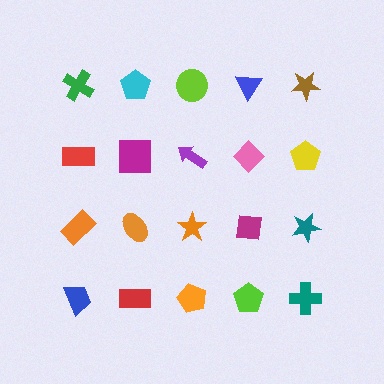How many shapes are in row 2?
5 shapes.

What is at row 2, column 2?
A magenta square.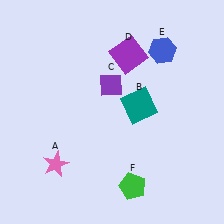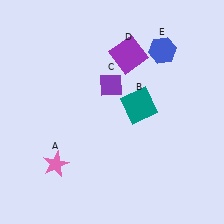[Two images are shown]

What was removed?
The green pentagon (F) was removed in Image 2.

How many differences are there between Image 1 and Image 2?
There is 1 difference between the two images.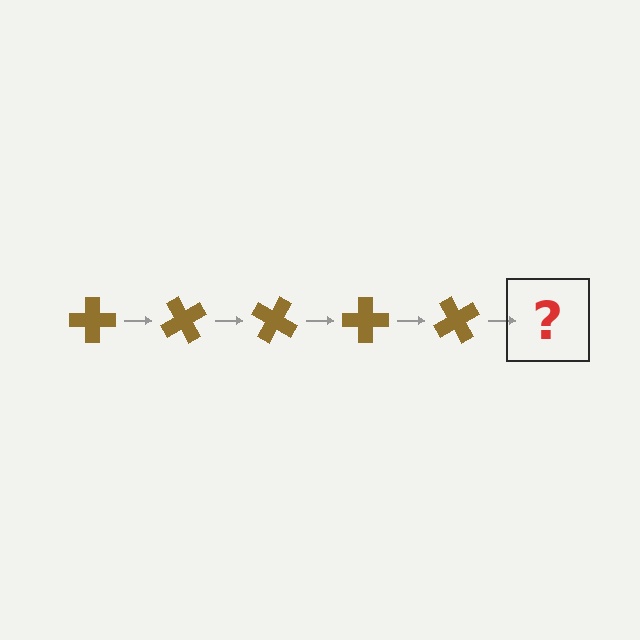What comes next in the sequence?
The next element should be a brown cross rotated 300 degrees.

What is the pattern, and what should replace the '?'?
The pattern is that the cross rotates 60 degrees each step. The '?' should be a brown cross rotated 300 degrees.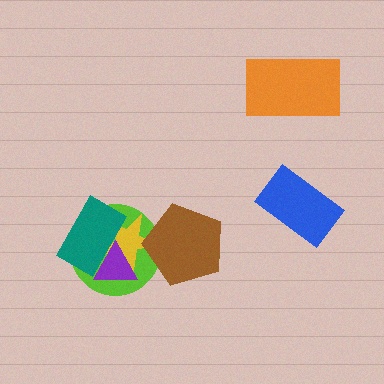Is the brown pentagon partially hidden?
No, no other shape covers it.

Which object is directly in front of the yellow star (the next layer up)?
The purple triangle is directly in front of the yellow star.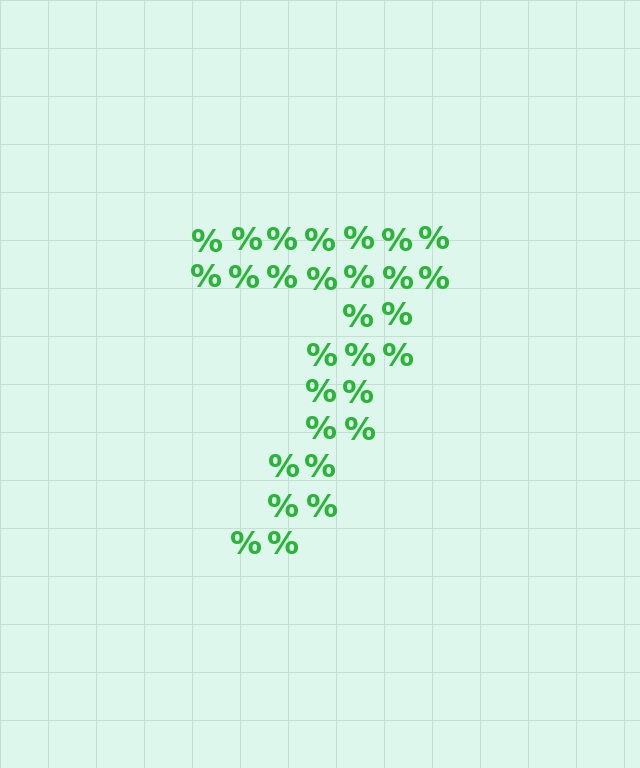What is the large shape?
The large shape is the digit 7.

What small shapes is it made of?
It is made of small percent signs.